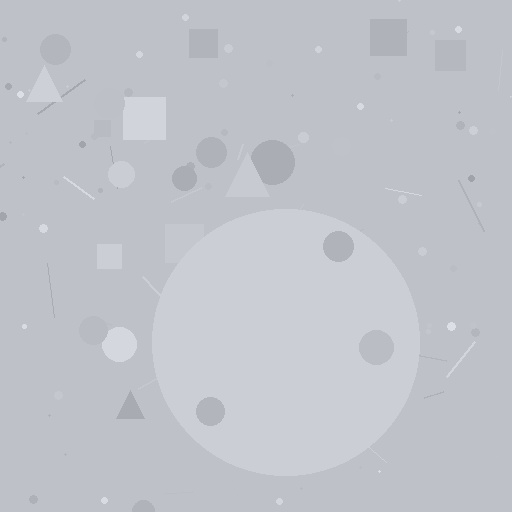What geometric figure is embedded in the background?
A circle is embedded in the background.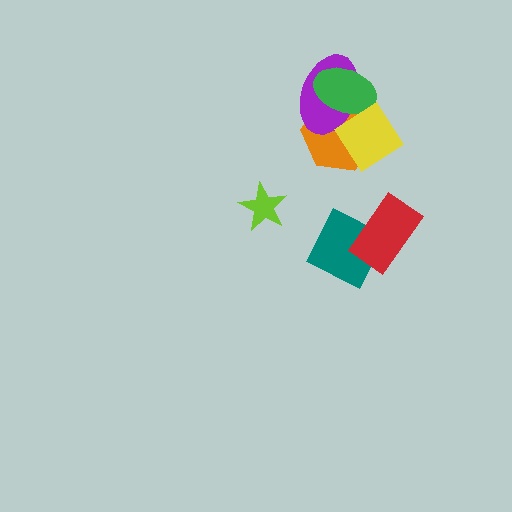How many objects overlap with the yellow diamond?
3 objects overlap with the yellow diamond.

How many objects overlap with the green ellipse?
3 objects overlap with the green ellipse.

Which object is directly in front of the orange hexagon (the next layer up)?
The purple ellipse is directly in front of the orange hexagon.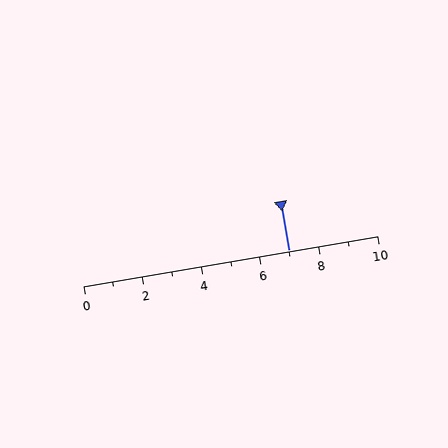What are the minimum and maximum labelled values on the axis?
The axis runs from 0 to 10.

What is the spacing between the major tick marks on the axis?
The major ticks are spaced 2 apart.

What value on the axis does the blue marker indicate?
The marker indicates approximately 7.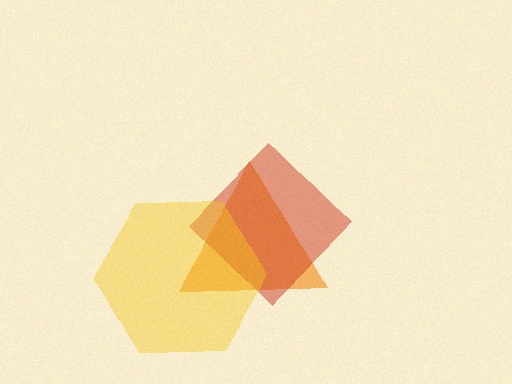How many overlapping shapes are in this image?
There are 3 overlapping shapes in the image.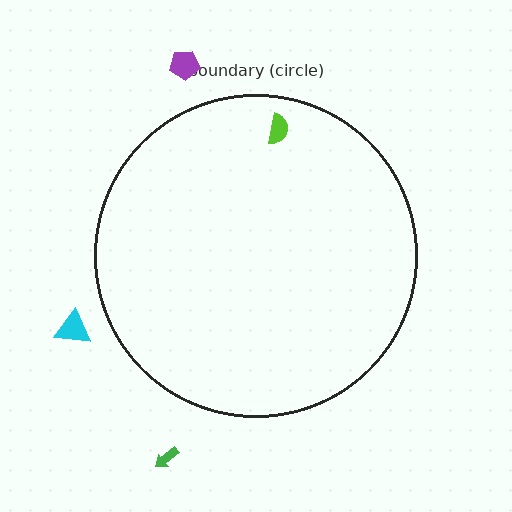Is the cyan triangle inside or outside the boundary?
Outside.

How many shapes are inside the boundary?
1 inside, 3 outside.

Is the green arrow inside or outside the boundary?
Outside.